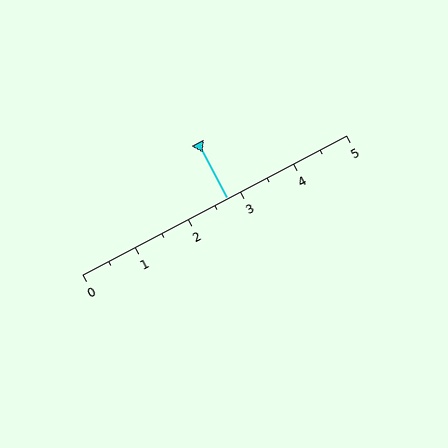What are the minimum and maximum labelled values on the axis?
The axis runs from 0 to 5.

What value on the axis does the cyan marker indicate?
The marker indicates approximately 2.8.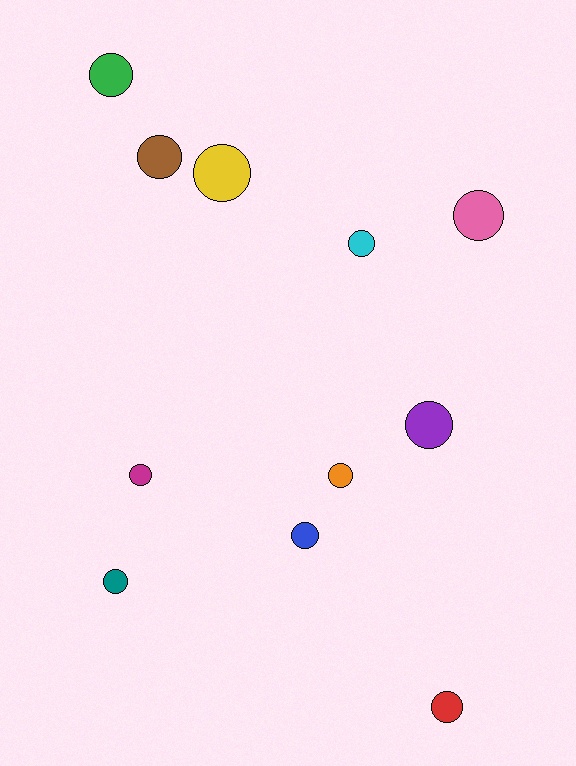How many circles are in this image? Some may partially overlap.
There are 11 circles.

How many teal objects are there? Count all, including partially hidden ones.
There is 1 teal object.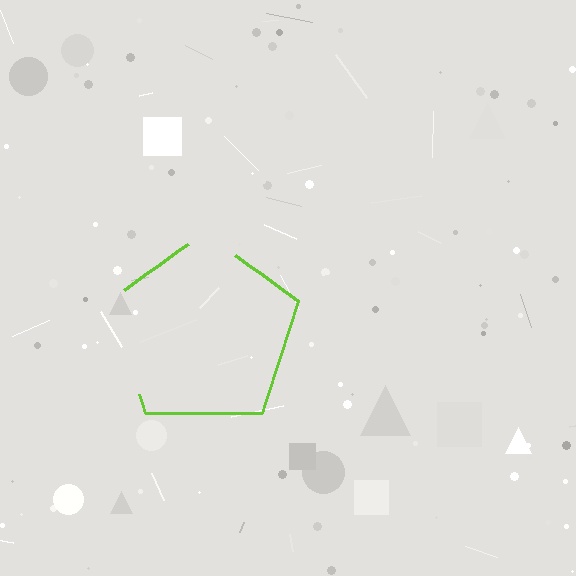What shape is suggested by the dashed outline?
The dashed outline suggests a pentagon.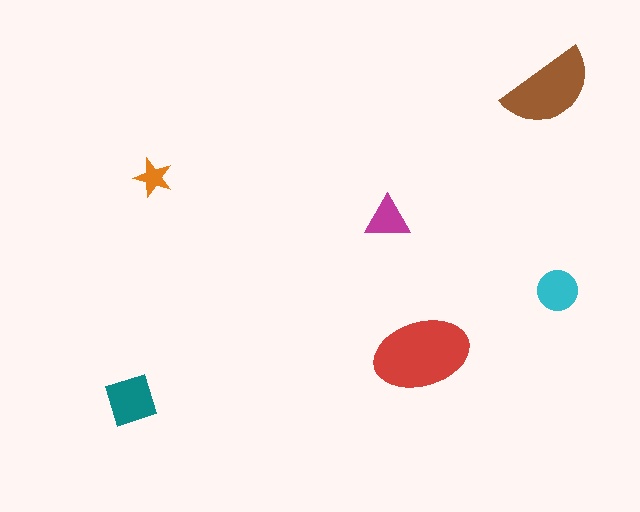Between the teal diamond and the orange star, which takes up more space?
The teal diamond.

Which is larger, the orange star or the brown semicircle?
The brown semicircle.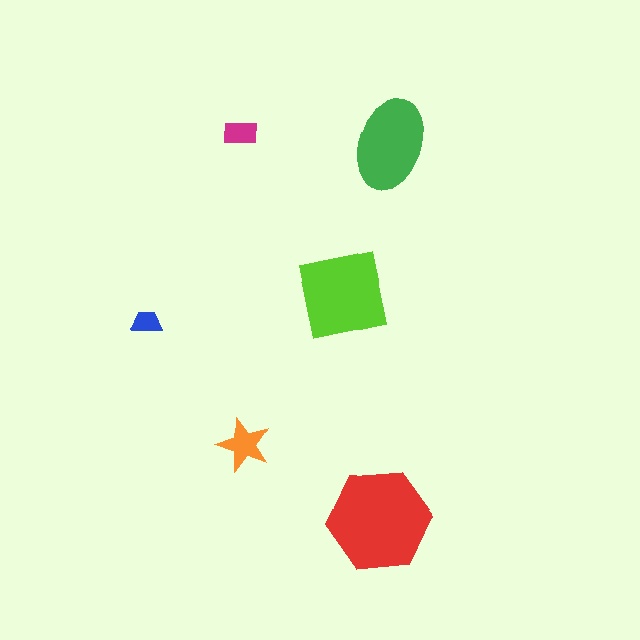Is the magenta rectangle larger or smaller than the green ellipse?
Smaller.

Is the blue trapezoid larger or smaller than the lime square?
Smaller.